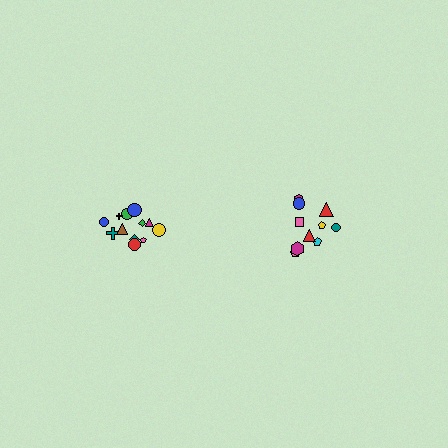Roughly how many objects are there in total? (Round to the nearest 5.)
Roughly 20 objects in total.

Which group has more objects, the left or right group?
The left group.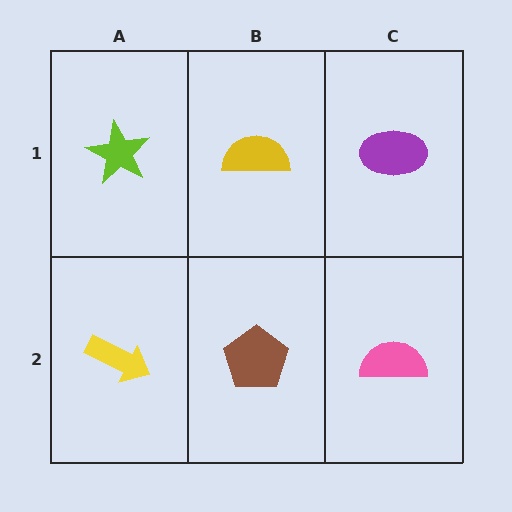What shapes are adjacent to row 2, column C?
A purple ellipse (row 1, column C), a brown pentagon (row 2, column B).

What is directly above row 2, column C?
A purple ellipse.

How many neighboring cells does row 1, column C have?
2.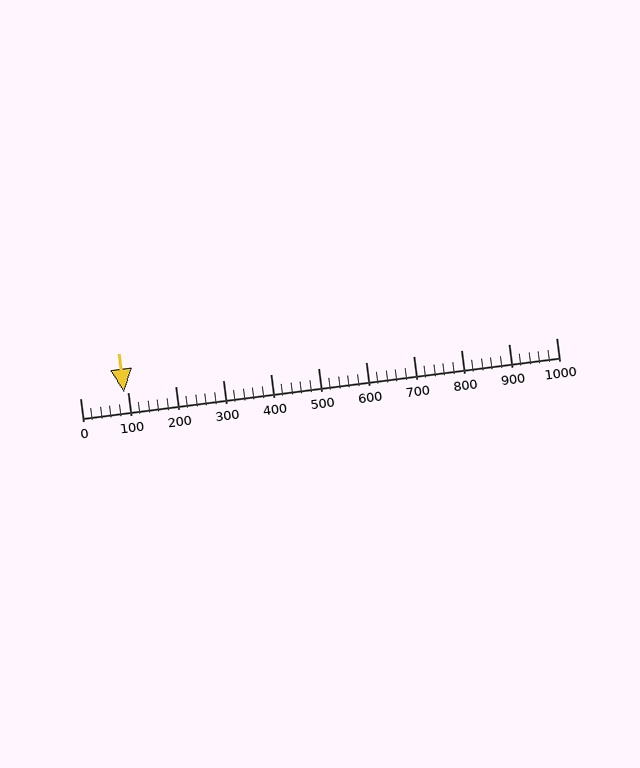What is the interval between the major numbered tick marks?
The major tick marks are spaced 100 units apart.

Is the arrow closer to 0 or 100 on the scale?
The arrow is closer to 100.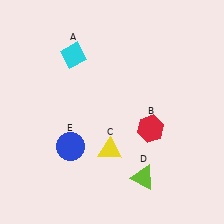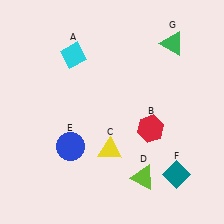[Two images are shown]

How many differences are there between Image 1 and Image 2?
There are 2 differences between the two images.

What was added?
A teal diamond (F), a green triangle (G) were added in Image 2.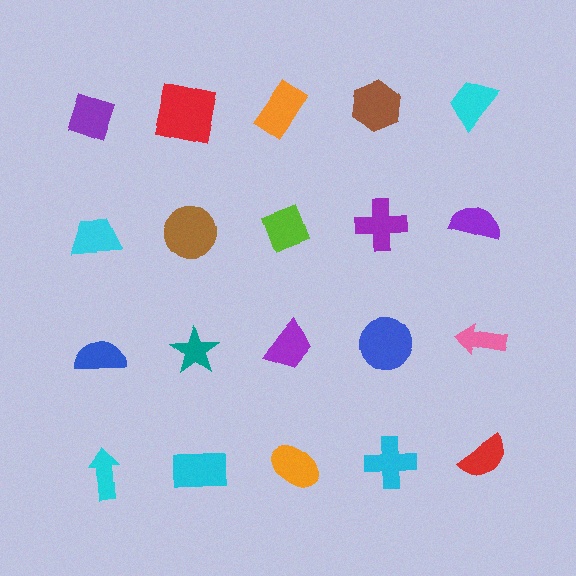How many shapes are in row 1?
5 shapes.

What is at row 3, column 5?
A pink arrow.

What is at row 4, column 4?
A cyan cross.